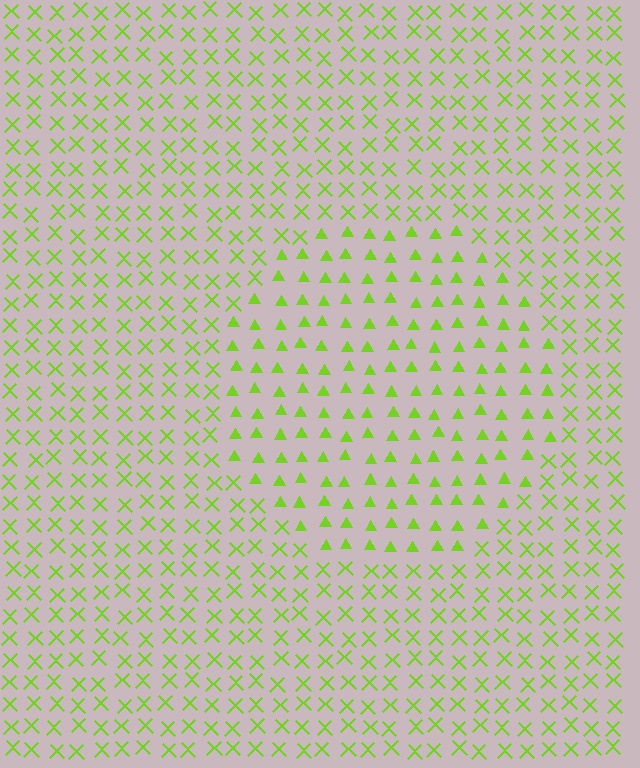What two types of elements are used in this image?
The image uses triangles inside the circle region and X marks outside it.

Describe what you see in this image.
The image is filled with small lime elements arranged in a uniform grid. A circle-shaped region contains triangles, while the surrounding area contains X marks. The boundary is defined purely by the change in element shape.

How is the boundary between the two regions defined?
The boundary is defined by a change in element shape: triangles inside vs. X marks outside. All elements share the same color and spacing.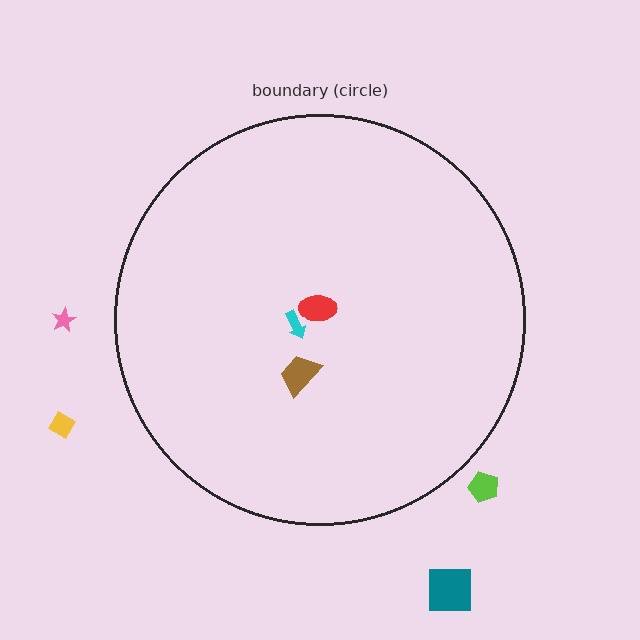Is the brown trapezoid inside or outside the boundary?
Inside.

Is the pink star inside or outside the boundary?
Outside.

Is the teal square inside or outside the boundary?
Outside.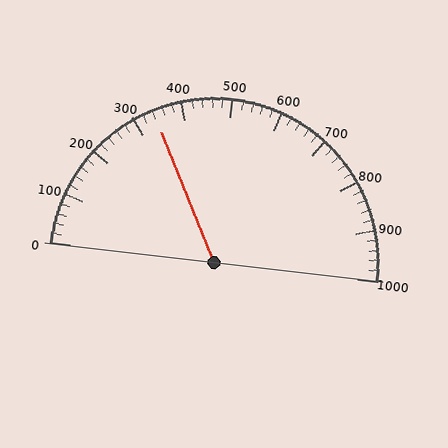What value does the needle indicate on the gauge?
The needle indicates approximately 340.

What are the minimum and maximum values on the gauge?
The gauge ranges from 0 to 1000.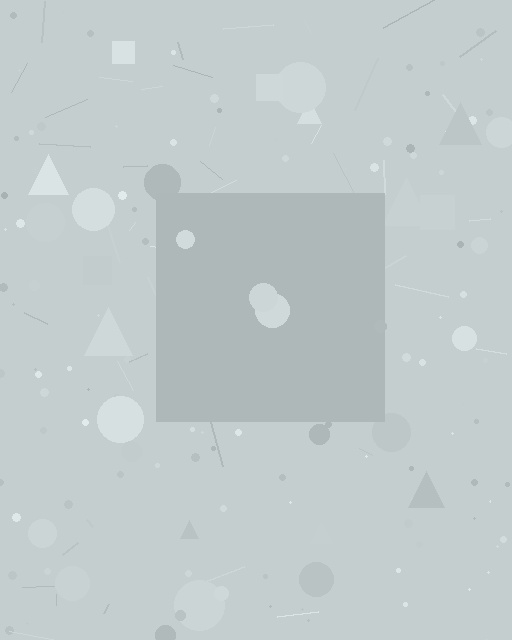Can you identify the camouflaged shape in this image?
The camouflaged shape is a square.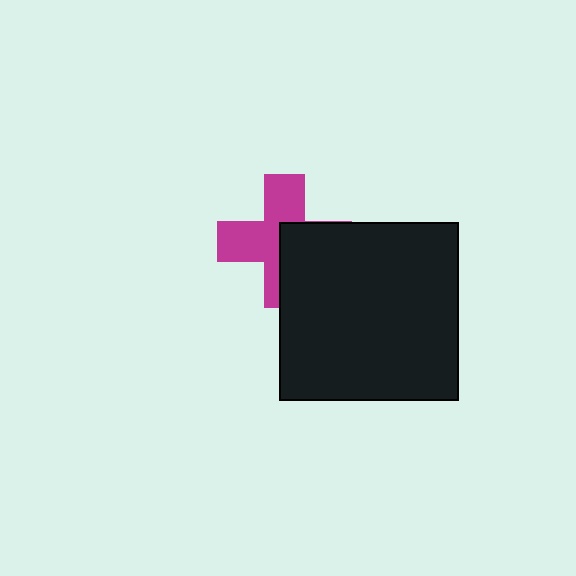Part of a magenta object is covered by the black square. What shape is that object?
It is a cross.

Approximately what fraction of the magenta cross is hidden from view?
Roughly 44% of the magenta cross is hidden behind the black square.